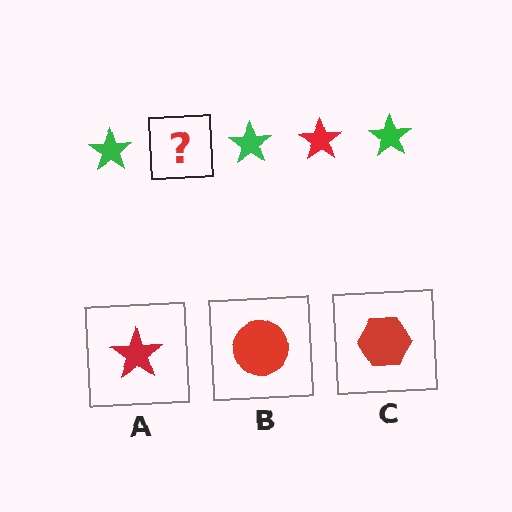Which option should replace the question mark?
Option A.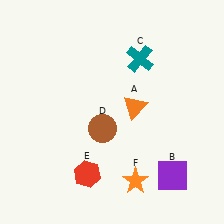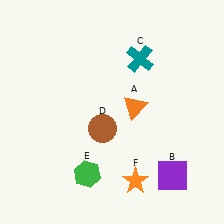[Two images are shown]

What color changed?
The hexagon (E) changed from red in Image 1 to green in Image 2.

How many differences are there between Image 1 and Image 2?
There is 1 difference between the two images.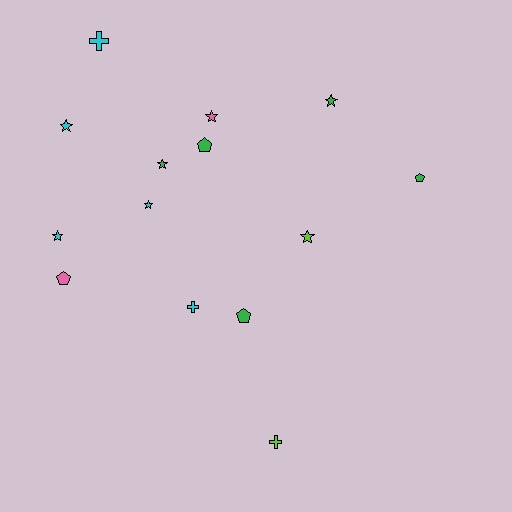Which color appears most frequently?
Cyan, with 5 objects.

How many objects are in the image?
There are 14 objects.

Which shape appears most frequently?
Star, with 7 objects.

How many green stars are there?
There are 2 green stars.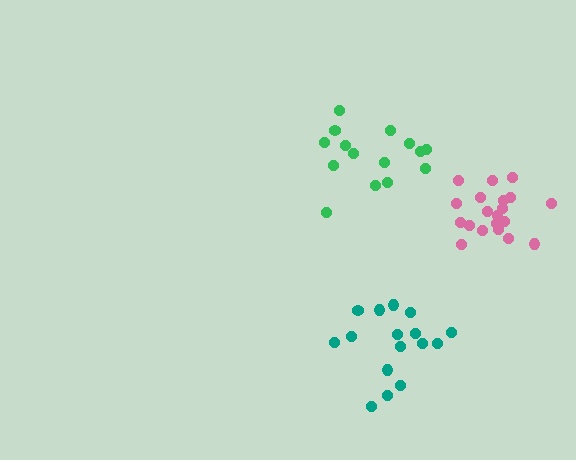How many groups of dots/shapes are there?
There are 3 groups.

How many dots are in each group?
Group 1: 20 dots, Group 2: 16 dots, Group 3: 15 dots (51 total).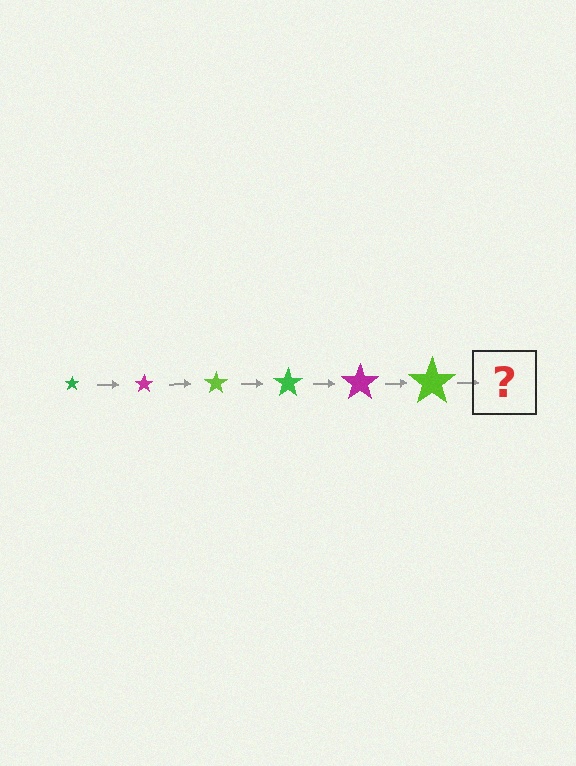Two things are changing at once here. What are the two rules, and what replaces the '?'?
The two rules are that the star grows larger each step and the color cycles through green, magenta, and lime. The '?' should be a green star, larger than the previous one.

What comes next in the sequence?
The next element should be a green star, larger than the previous one.